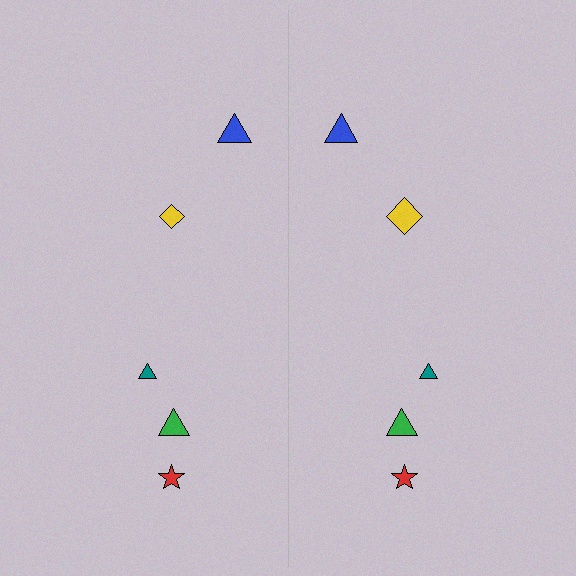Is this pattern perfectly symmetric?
No, the pattern is not perfectly symmetric. The yellow diamond on the right side has a different size than its mirror counterpart.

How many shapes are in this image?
There are 10 shapes in this image.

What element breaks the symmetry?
The yellow diamond on the right side has a different size than its mirror counterpart.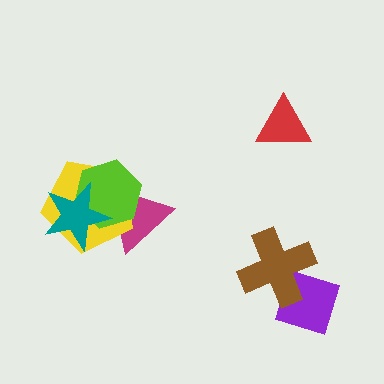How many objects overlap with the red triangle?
0 objects overlap with the red triangle.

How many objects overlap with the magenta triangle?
3 objects overlap with the magenta triangle.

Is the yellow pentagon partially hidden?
Yes, it is partially covered by another shape.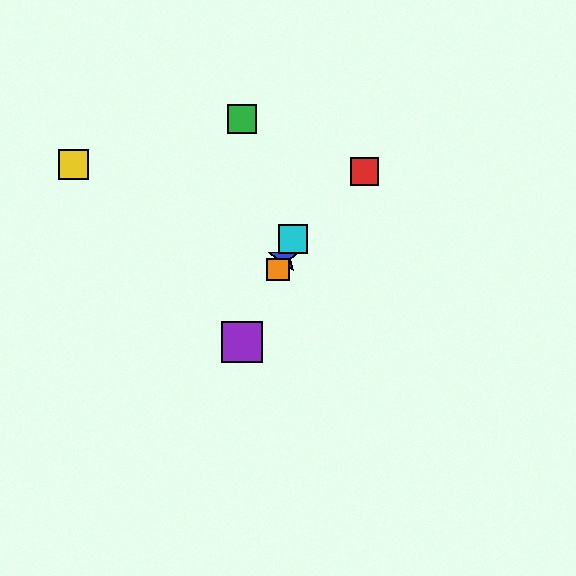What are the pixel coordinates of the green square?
The green square is at (242, 119).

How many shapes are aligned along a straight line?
4 shapes (the blue star, the purple square, the orange square, the cyan square) are aligned along a straight line.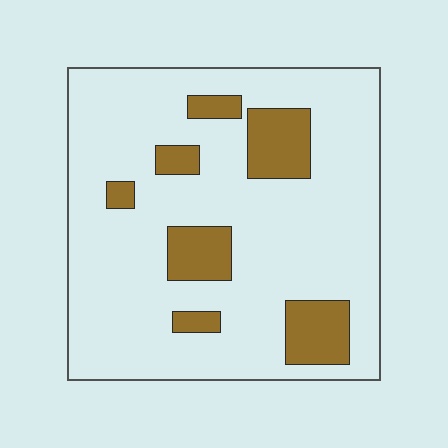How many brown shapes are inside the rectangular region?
7.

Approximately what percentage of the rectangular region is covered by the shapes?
Approximately 15%.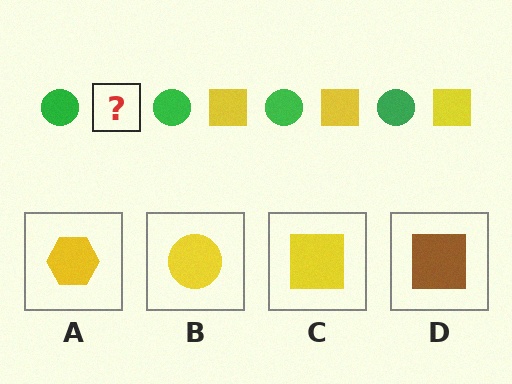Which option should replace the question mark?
Option C.